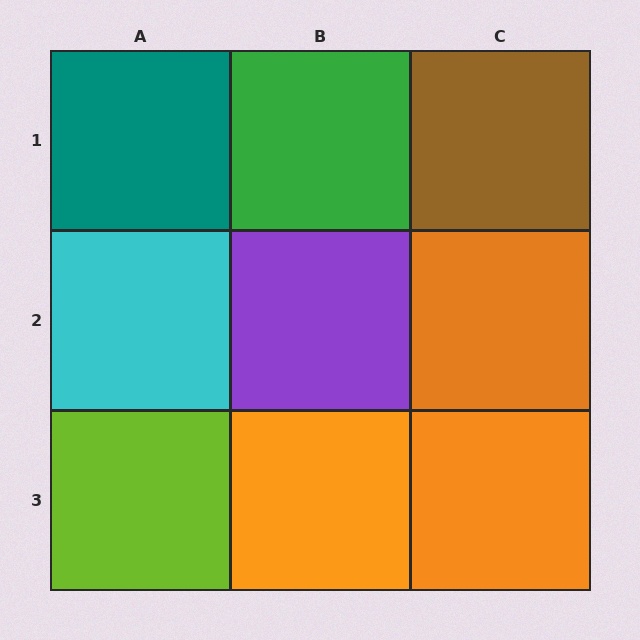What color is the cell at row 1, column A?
Teal.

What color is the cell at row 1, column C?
Brown.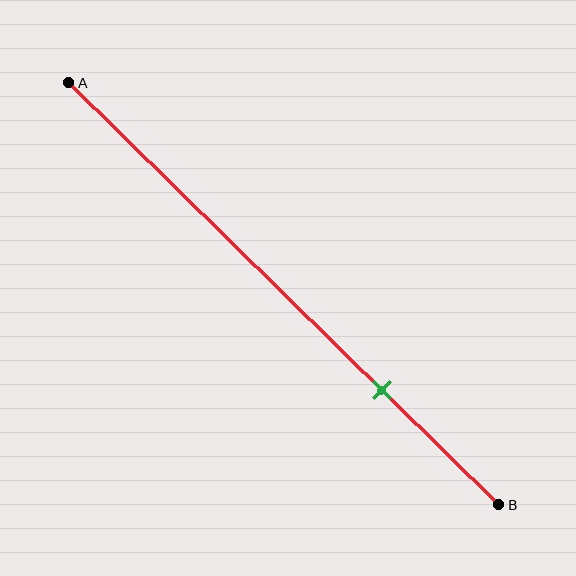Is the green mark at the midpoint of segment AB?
No, the mark is at about 75% from A, not at the 50% midpoint.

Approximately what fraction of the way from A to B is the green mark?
The green mark is approximately 75% of the way from A to B.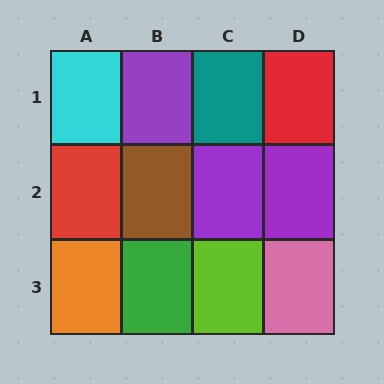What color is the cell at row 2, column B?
Brown.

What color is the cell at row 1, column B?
Purple.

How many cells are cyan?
1 cell is cyan.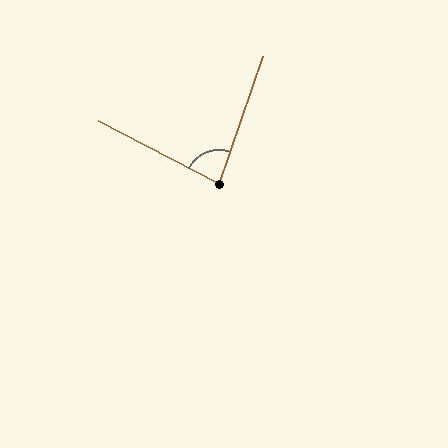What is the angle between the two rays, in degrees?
Approximately 82 degrees.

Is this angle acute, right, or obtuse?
It is acute.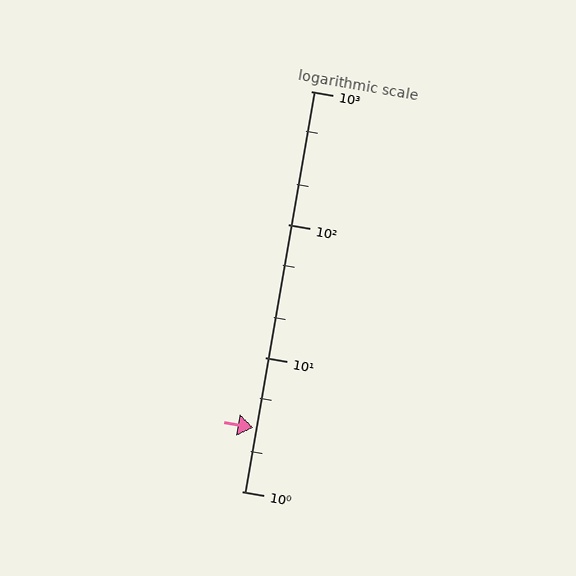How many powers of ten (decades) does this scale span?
The scale spans 3 decades, from 1 to 1000.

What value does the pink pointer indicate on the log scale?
The pointer indicates approximately 3.